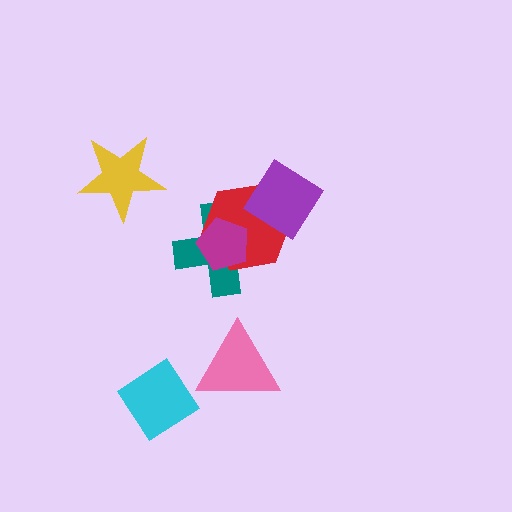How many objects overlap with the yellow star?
0 objects overlap with the yellow star.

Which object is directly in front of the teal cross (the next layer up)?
The red hexagon is directly in front of the teal cross.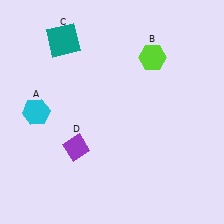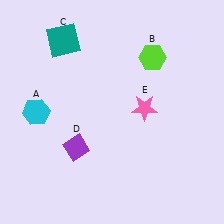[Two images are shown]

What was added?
A pink star (E) was added in Image 2.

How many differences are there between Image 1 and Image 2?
There is 1 difference between the two images.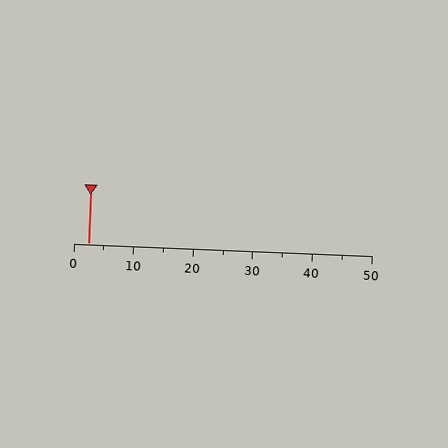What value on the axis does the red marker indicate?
The marker indicates approximately 2.5.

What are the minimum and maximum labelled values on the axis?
The axis runs from 0 to 50.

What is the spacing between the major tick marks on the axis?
The major ticks are spaced 10 apart.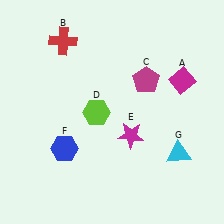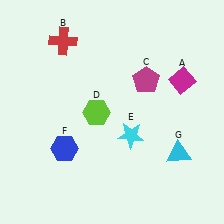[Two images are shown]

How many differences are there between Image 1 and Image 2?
There is 1 difference between the two images.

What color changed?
The star (E) changed from magenta in Image 1 to cyan in Image 2.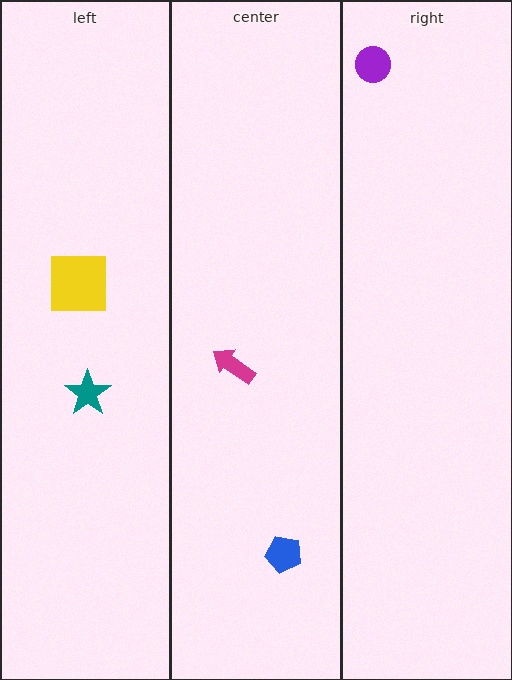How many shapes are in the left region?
2.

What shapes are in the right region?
The purple circle.